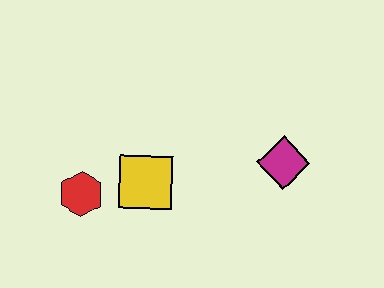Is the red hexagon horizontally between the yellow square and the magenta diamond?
No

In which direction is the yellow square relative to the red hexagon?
The yellow square is to the right of the red hexagon.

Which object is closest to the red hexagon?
The yellow square is closest to the red hexagon.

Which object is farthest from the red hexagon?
The magenta diamond is farthest from the red hexagon.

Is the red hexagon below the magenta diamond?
Yes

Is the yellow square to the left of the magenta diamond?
Yes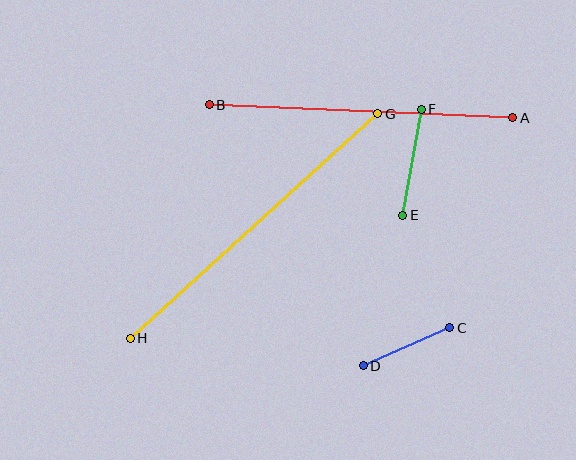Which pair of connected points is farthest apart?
Points G and H are farthest apart.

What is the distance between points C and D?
The distance is approximately 94 pixels.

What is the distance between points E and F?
The distance is approximately 107 pixels.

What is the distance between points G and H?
The distance is approximately 334 pixels.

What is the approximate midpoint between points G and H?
The midpoint is at approximately (254, 226) pixels.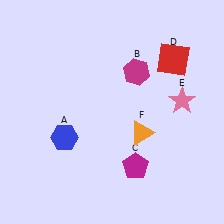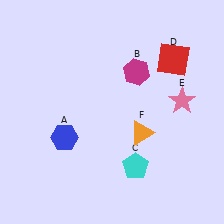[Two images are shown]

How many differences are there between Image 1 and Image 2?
There is 1 difference between the two images.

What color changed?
The pentagon (C) changed from magenta in Image 1 to cyan in Image 2.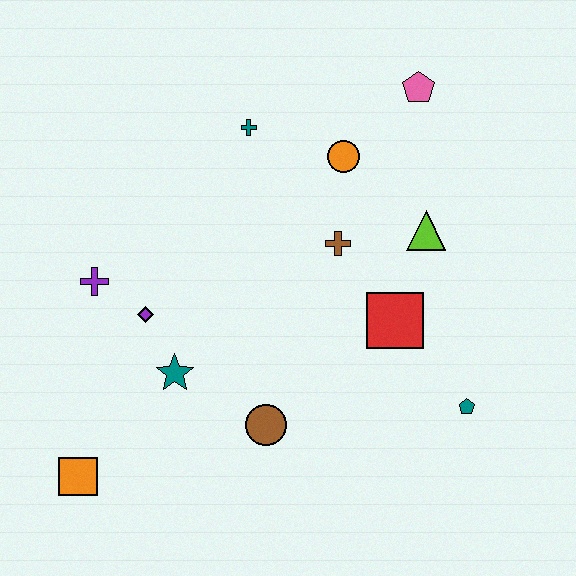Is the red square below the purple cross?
Yes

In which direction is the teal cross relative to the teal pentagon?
The teal cross is above the teal pentagon.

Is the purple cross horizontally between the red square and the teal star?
No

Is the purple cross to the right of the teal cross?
No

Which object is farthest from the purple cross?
The teal pentagon is farthest from the purple cross.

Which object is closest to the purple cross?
The purple diamond is closest to the purple cross.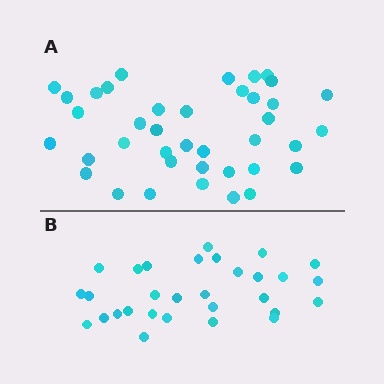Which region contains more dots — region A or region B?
Region A (the top region) has more dots.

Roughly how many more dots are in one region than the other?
Region A has roughly 8 or so more dots than region B.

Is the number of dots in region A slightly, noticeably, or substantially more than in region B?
Region A has noticeably more, but not dramatically so. The ratio is roughly 1.3 to 1.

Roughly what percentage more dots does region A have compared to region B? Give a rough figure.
About 30% more.